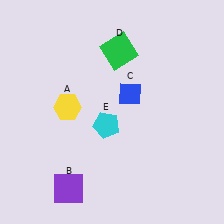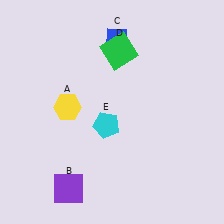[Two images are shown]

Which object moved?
The blue diamond (C) moved up.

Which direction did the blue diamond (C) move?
The blue diamond (C) moved up.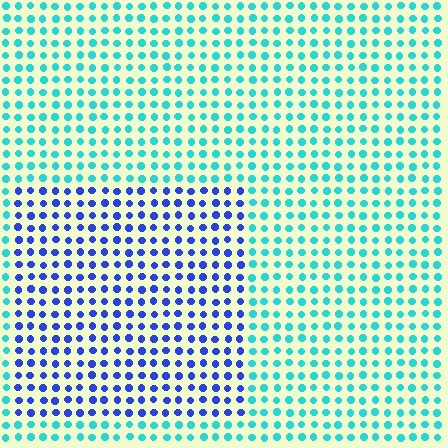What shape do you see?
I see a rectangle.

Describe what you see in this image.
The image is filled with small cyan elements in a uniform arrangement. A rectangle-shaped region is visible where the elements are tinted to a slightly different hue, forming a subtle color boundary.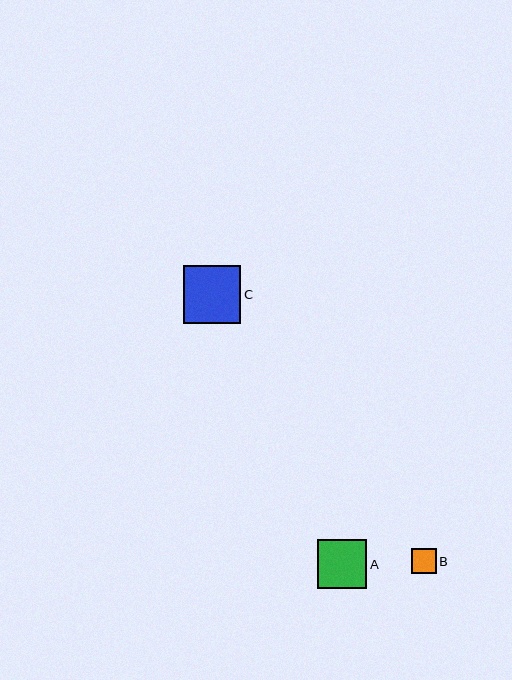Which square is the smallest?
Square B is the smallest with a size of approximately 25 pixels.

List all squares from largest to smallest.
From largest to smallest: C, A, B.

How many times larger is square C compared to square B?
Square C is approximately 2.3 times the size of square B.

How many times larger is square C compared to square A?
Square C is approximately 1.2 times the size of square A.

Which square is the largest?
Square C is the largest with a size of approximately 57 pixels.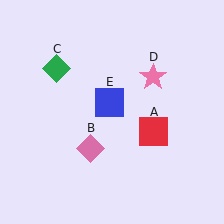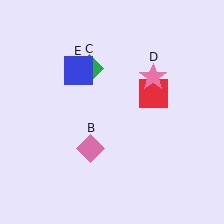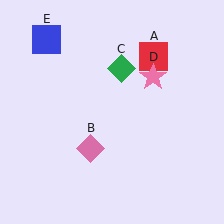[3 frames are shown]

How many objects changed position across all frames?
3 objects changed position: red square (object A), green diamond (object C), blue square (object E).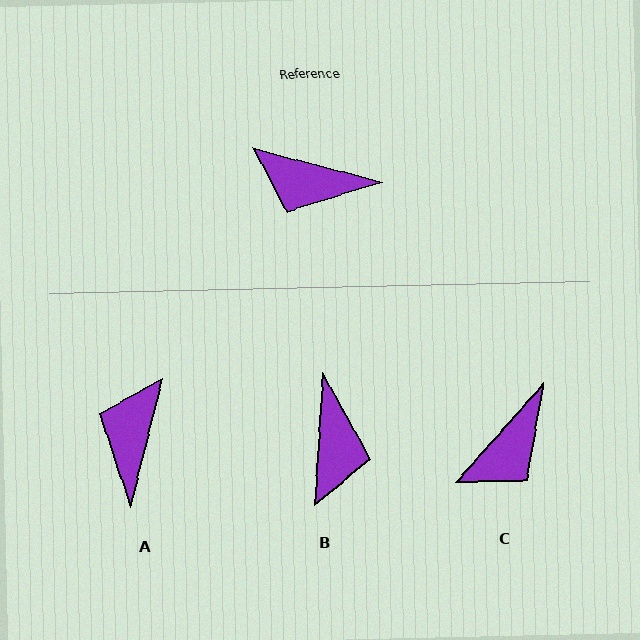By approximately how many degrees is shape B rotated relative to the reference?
Approximately 101 degrees counter-clockwise.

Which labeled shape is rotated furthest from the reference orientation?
B, about 101 degrees away.